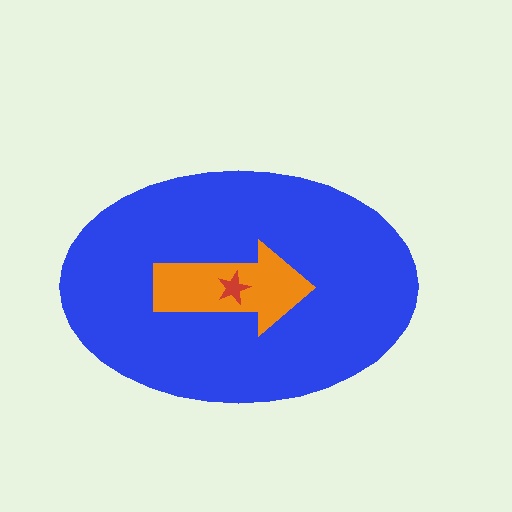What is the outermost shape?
The blue ellipse.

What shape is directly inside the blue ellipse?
The orange arrow.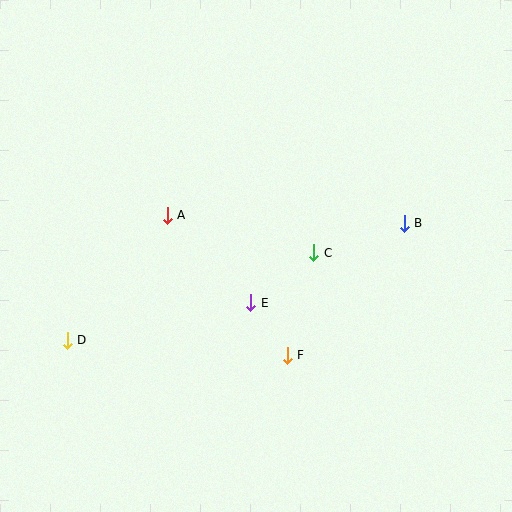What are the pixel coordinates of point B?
Point B is at (404, 223).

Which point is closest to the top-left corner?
Point A is closest to the top-left corner.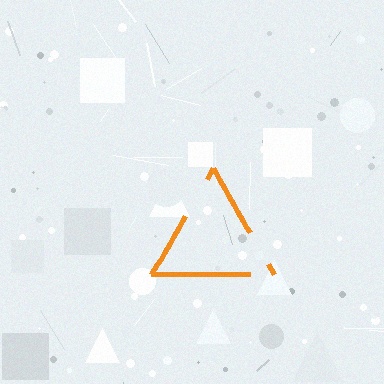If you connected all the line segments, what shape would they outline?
They would outline a triangle.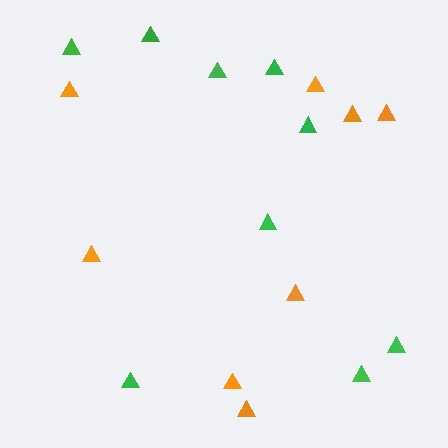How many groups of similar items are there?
There are 2 groups: one group of orange triangles (8) and one group of green triangles (9).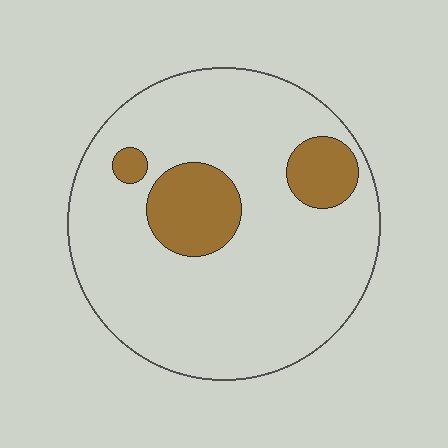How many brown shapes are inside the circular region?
3.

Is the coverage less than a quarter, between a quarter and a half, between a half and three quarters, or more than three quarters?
Less than a quarter.